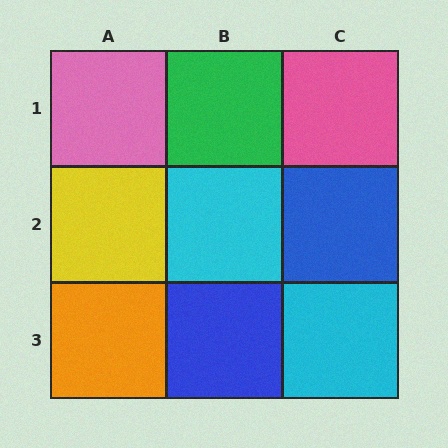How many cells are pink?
2 cells are pink.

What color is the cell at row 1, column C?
Pink.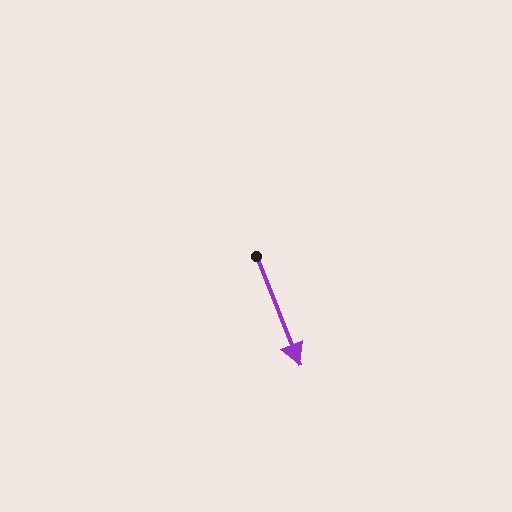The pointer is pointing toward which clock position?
Roughly 5 o'clock.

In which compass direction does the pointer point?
South.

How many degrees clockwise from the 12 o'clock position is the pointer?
Approximately 158 degrees.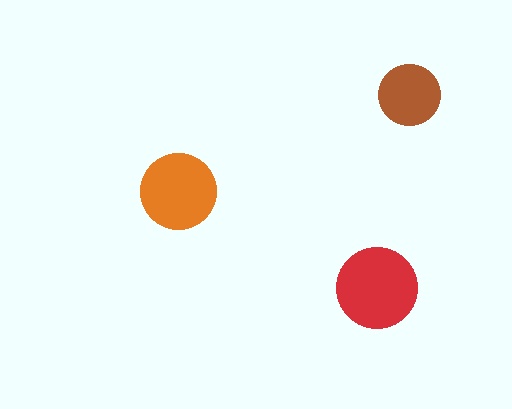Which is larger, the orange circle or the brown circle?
The orange one.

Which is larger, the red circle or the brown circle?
The red one.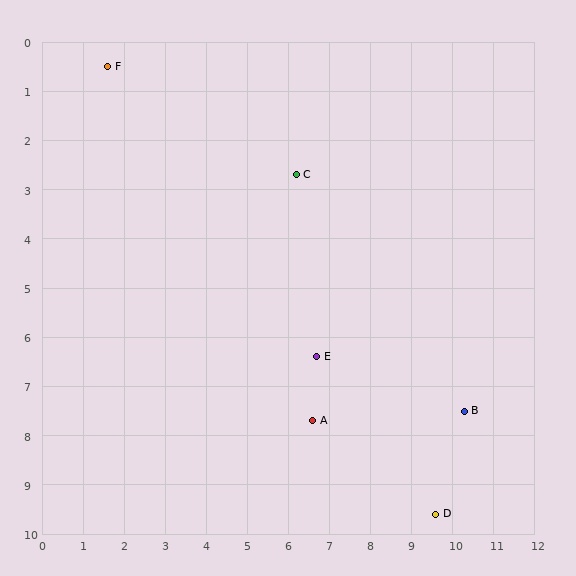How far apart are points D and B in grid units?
Points D and B are about 2.2 grid units apart.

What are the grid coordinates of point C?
Point C is at approximately (6.2, 2.7).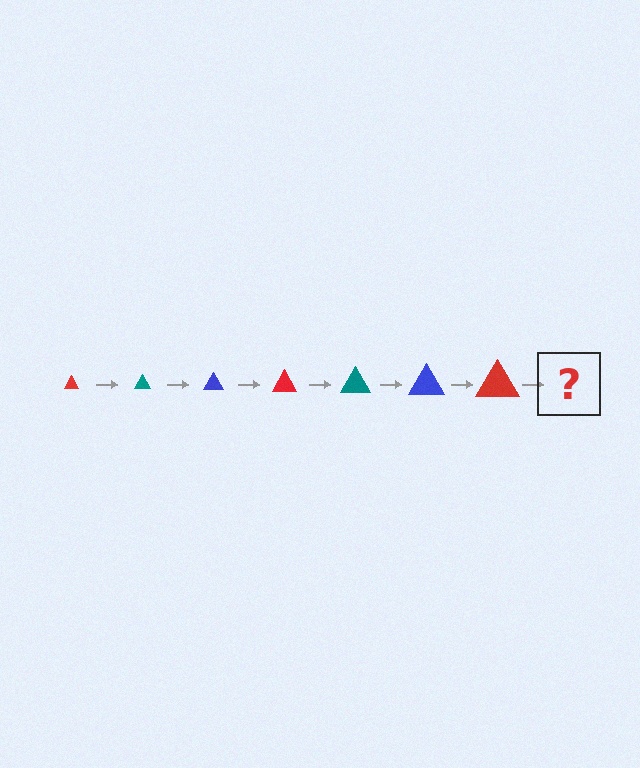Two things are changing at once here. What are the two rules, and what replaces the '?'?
The two rules are that the triangle grows larger each step and the color cycles through red, teal, and blue. The '?' should be a teal triangle, larger than the previous one.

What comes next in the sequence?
The next element should be a teal triangle, larger than the previous one.